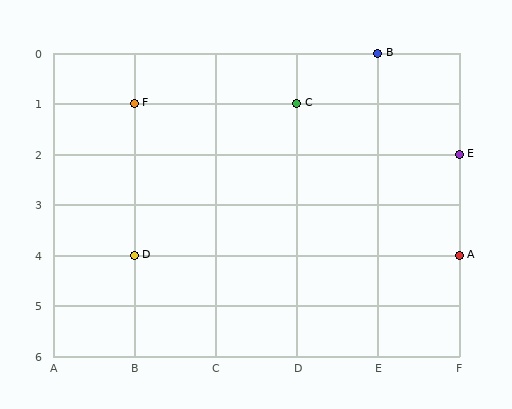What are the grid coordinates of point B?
Point B is at grid coordinates (E, 0).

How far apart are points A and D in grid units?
Points A and D are 4 columns apart.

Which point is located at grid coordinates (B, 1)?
Point F is at (B, 1).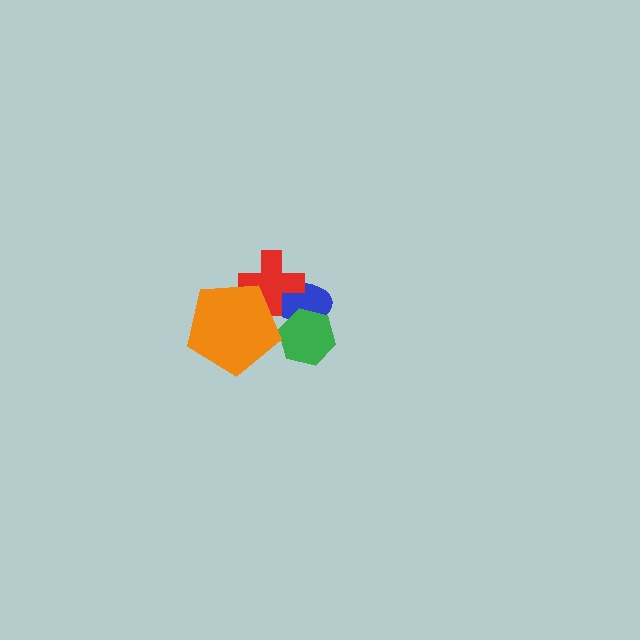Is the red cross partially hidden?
Yes, it is partially covered by another shape.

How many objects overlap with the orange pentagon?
1 object overlaps with the orange pentagon.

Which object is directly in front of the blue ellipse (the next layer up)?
The green hexagon is directly in front of the blue ellipse.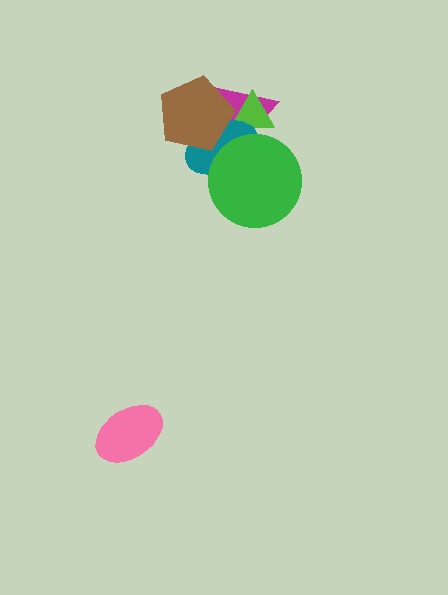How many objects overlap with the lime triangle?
3 objects overlap with the lime triangle.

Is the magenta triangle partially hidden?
Yes, it is partially covered by another shape.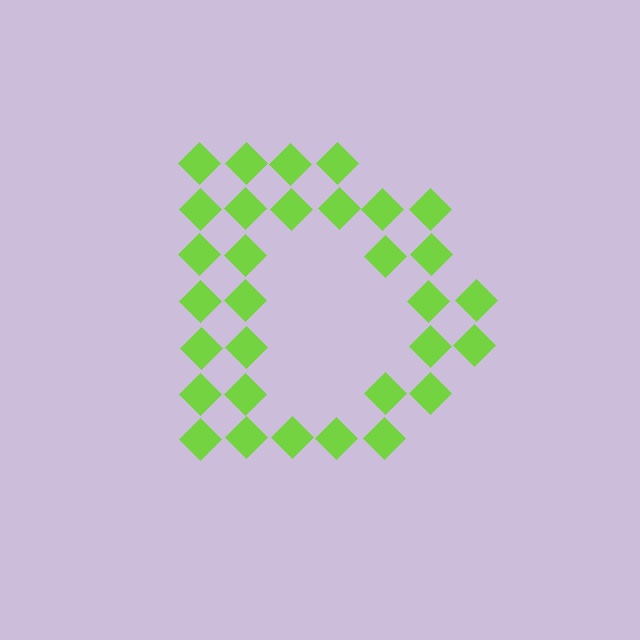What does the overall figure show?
The overall figure shows the letter D.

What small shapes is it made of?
It is made of small diamonds.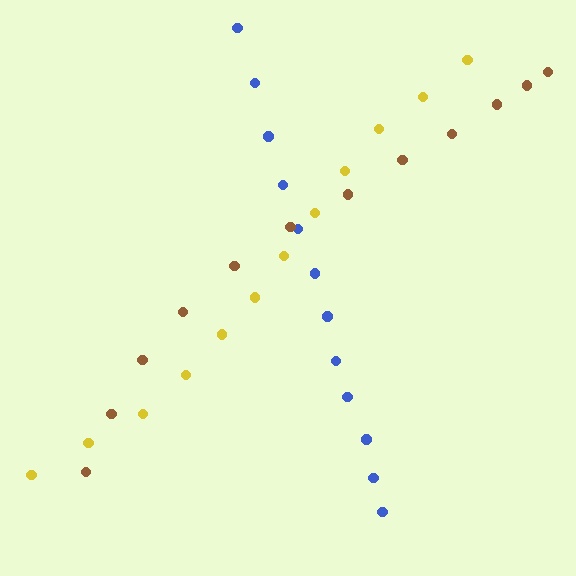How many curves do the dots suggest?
There are 3 distinct paths.